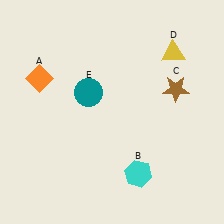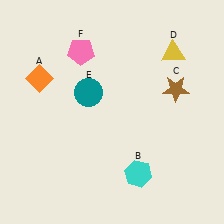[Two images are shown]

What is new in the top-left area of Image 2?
A pink pentagon (F) was added in the top-left area of Image 2.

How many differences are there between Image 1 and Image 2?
There is 1 difference between the two images.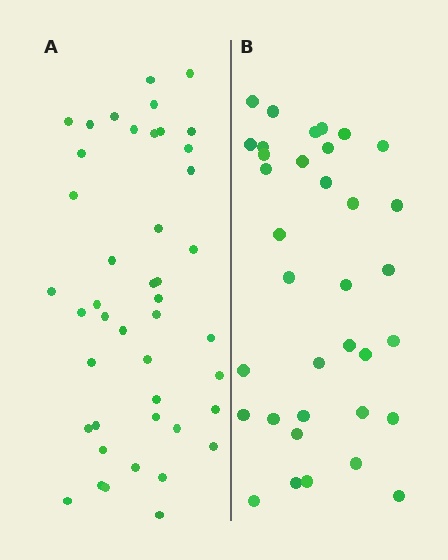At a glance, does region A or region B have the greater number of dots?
Region A (the left region) has more dots.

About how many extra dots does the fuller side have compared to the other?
Region A has roughly 8 or so more dots than region B.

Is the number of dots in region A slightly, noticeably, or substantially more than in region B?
Region A has noticeably more, but not dramatically so. The ratio is roughly 1.3 to 1.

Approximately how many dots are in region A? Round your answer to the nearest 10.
About 40 dots. (The exact count is 44, which rounds to 40.)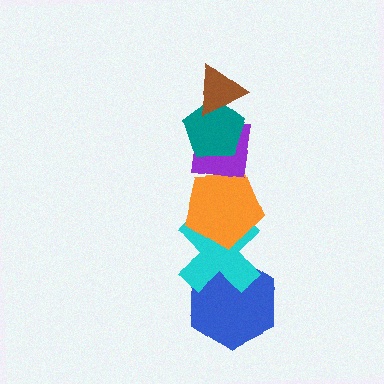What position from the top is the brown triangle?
The brown triangle is 1st from the top.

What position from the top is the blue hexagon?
The blue hexagon is 6th from the top.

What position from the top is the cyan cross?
The cyan cross is 5th from the top.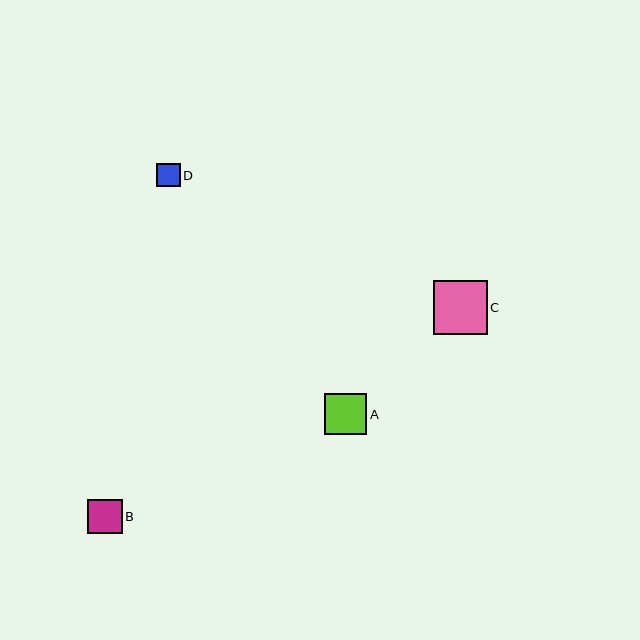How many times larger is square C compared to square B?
Square C is approximately 1.6 times the size of square B.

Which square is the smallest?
Square D is the smallest with a size of approximately 24 pixels.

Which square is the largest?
Square C is the largest with a size of approximately 54 pixels.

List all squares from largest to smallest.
From largest to smallest: C, A, B, D.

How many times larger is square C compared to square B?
Square C is approximately 1.6 times the size of square B.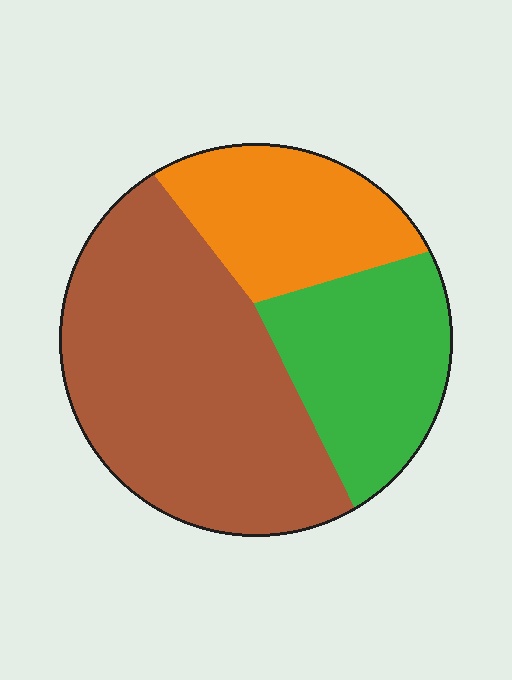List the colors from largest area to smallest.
From largest to smallest: brown, green, orange.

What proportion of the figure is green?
Green covers roughly 25% of the figure.